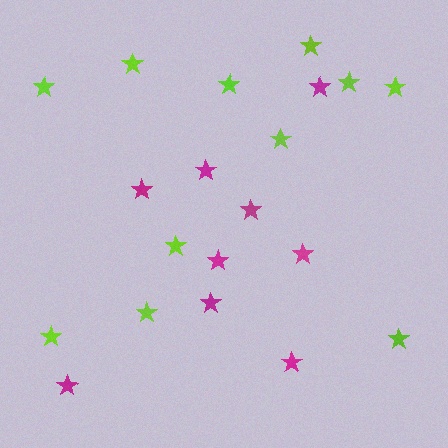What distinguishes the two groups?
There are 2 groups: one group of lime stars (11) and one group of magenta stars (9).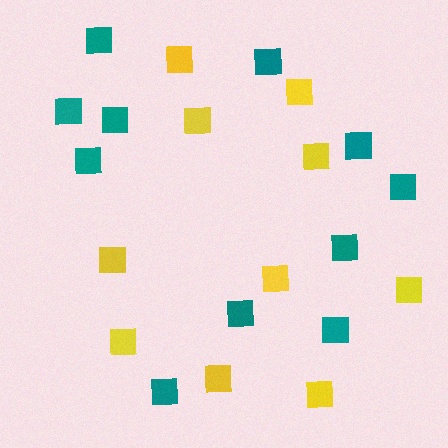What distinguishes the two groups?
There are 2 groups: one group of yellow squares (10) and one group of teal squares (11).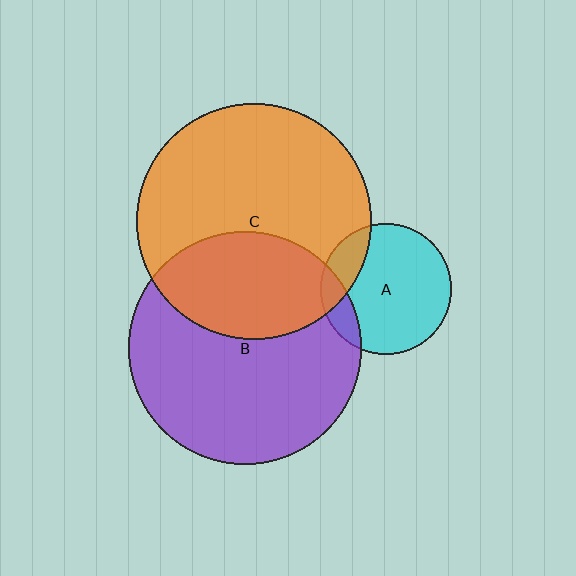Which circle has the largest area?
Circle C (orange).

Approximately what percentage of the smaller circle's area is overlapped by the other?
Approximately 15%.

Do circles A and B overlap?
Yes.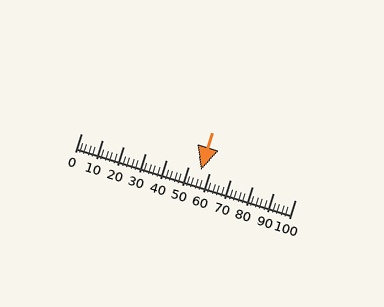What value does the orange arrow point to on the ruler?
The orange arrow points to approximately 56.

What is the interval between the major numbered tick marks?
The major tick marks are spaced 10 units apart.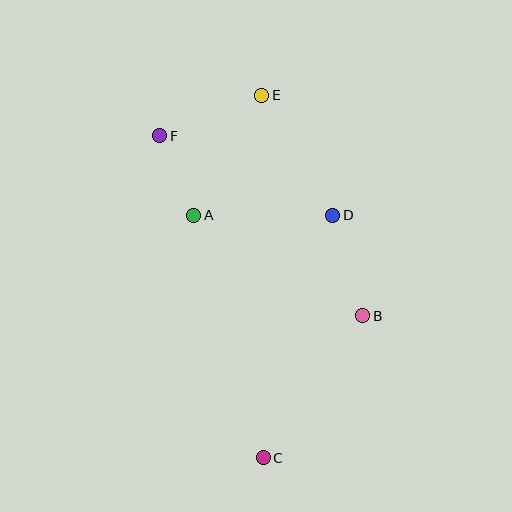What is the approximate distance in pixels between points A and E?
The distance between A and E is approximately 138 pixels.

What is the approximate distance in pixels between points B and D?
The distance between B and D is approximately 105 pixels.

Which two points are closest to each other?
Points A and F are closest to each other.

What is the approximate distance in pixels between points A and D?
The distance between A and D is approximately 139 pixels.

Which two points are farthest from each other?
Points C and E are farthest from each other.